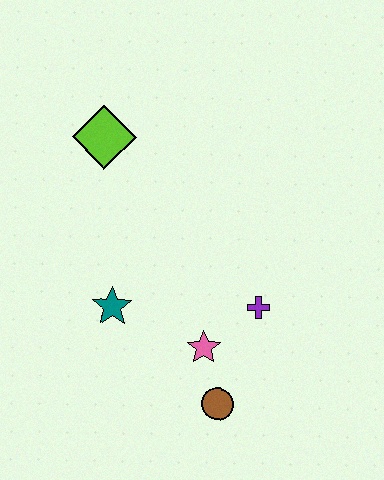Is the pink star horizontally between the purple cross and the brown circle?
No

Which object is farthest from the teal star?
The lime diamond is farthest from the teal star.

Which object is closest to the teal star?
The pink star is closest to the teal star.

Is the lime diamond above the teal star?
Yes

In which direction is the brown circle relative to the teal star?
The brown circle is to the right of the teal star.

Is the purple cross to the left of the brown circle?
No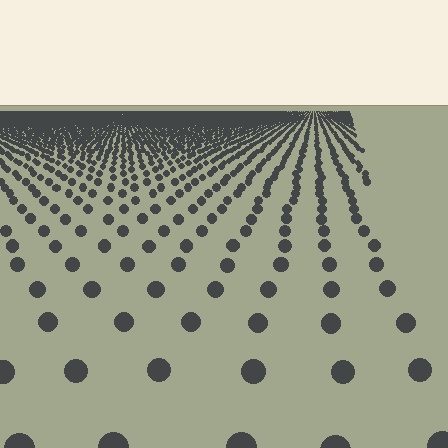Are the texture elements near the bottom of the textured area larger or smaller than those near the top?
Larger. Near the bottom, elements are closer to the viewer and appear at a bigger on-screen size.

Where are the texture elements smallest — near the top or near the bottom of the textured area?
Near the top.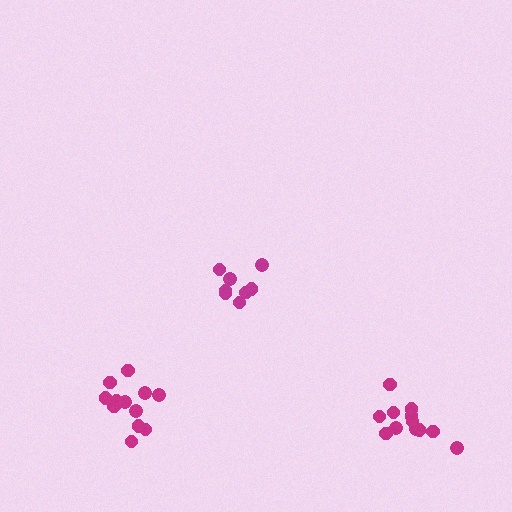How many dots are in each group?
Group 1: 8 dots, Group 2: 12 dots, Group 3: 12 dots (32 total).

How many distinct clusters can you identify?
There are 3 distinct clusters.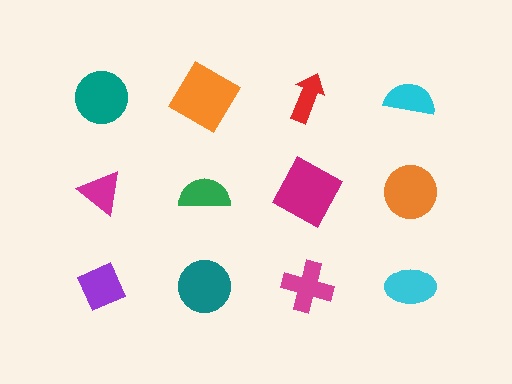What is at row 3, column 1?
A purple diamond.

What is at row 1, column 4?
A cyan semicircle.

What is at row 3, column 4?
A cyan ellipse.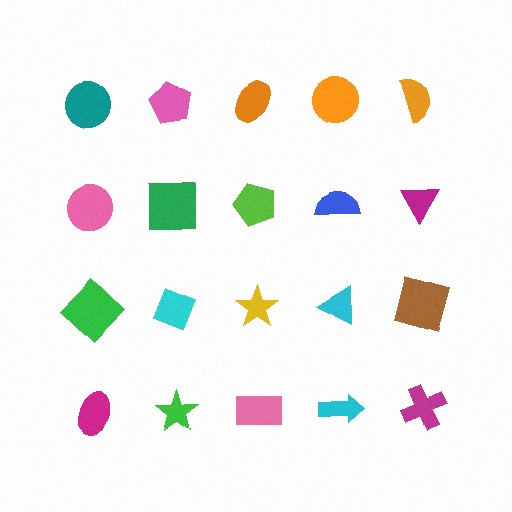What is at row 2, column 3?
A lime pentagon.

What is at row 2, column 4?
A blue semicircle.